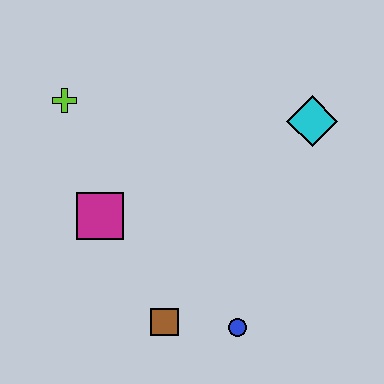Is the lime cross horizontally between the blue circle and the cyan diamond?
No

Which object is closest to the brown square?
The blue circle is closest to the brown square.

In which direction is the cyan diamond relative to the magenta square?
The cyan diamond is to the right of the magenta square.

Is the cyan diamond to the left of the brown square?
No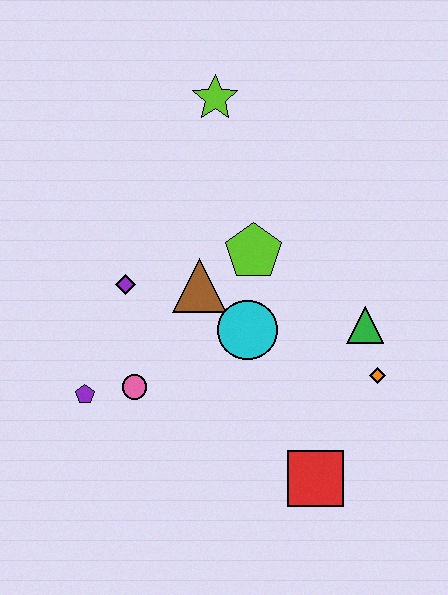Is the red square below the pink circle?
Yes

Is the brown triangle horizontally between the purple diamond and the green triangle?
Yes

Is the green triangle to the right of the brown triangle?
Yes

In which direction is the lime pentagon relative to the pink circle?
The lime pentagon is above the pink circle.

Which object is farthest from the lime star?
The red square is farthest from the lime star.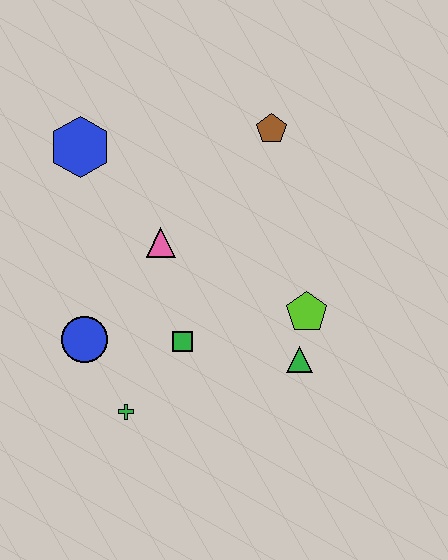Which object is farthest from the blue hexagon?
The green triangle is farthest from the blue hexagon.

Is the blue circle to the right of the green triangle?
No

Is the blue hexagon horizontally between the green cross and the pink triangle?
No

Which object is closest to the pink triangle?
The green square is closest to the pink triangle.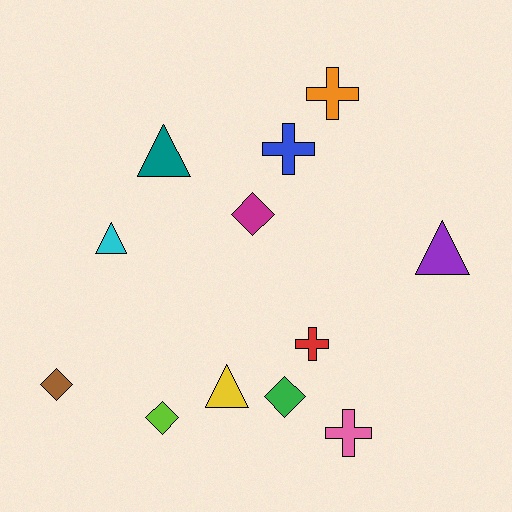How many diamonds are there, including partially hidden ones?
There are 4 diamonds.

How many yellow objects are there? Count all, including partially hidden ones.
There is 1 yellow object.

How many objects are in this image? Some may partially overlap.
There are 12 objects.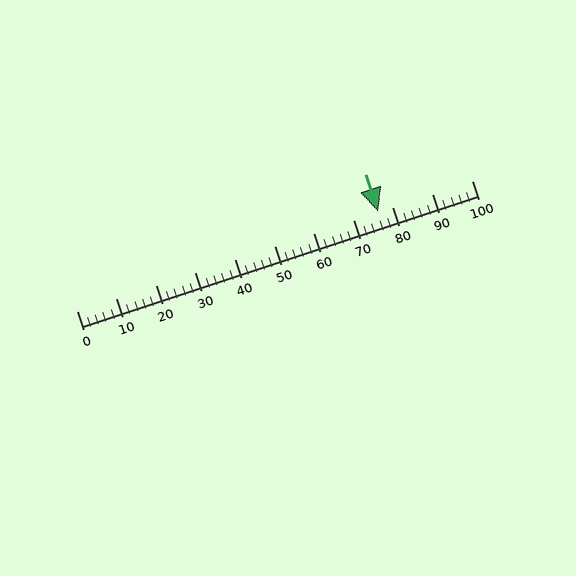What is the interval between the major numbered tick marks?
The major tick marks are spaced 10 units apart.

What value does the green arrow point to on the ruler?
The green arrow points to approximately 76.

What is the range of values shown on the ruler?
The ruler shows values from 0 to 100.